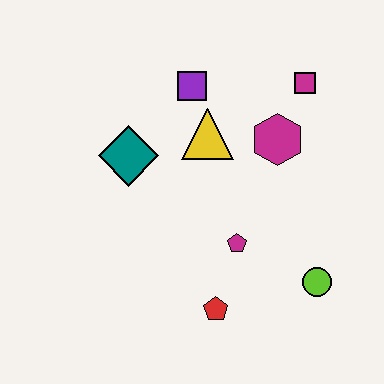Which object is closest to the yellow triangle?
The purple square is closest to the yellow triangle.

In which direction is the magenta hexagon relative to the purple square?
The magenta hexagon is to the right of the purple square.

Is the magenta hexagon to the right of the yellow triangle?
Yes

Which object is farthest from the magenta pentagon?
The magenta square is farthest from the magenta pentagon.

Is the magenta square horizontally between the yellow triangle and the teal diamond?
No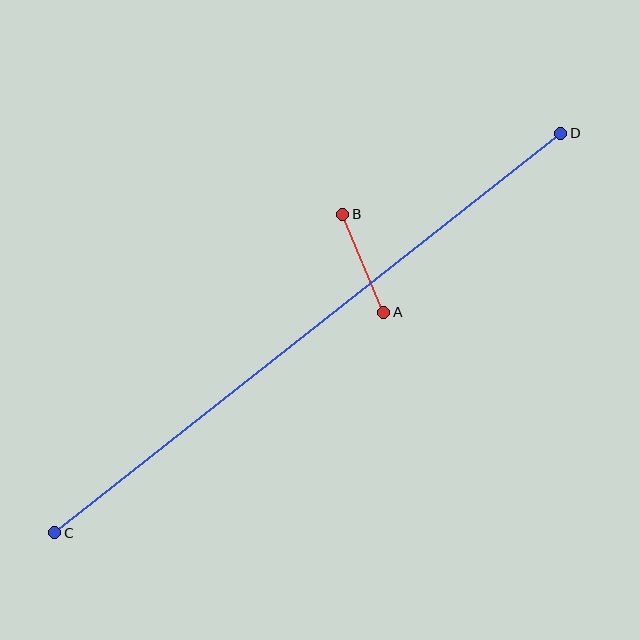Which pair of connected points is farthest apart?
Points C and D are farthest apart.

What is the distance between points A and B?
The distance is approximately 106 pixels.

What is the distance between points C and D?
The distance is approximately 645 pixels.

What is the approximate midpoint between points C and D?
The midpoint is at approximately (308, 333) pixels.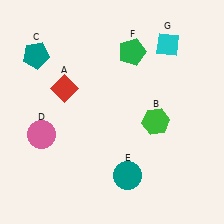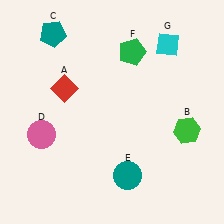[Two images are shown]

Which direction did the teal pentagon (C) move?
The teal pentagon (C) moved up.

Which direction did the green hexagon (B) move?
The green hexagon (B) moved right.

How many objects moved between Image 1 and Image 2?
2 objects moved between the two images.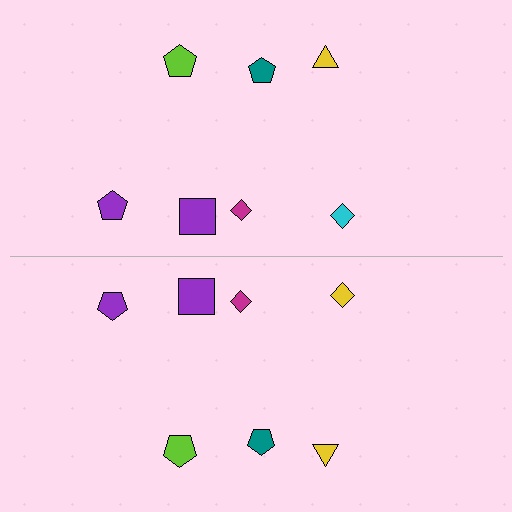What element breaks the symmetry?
The yellow diamond on the bottom side breaks the symmetry — its mirror counterpart is cyan.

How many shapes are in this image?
There are 14 shapes in this image.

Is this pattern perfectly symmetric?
No, the pattern is not perfectly symmetric. The yellow diamond on the bottom side breaks the symmetry — its mirror counterpart is cyan.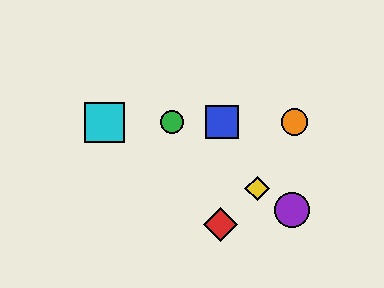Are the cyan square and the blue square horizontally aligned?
Yes, both are at y≈122.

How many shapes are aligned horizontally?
4 shapes (the blue square, the green circle, the orange circle, the cyan square) are aligned horizontally.